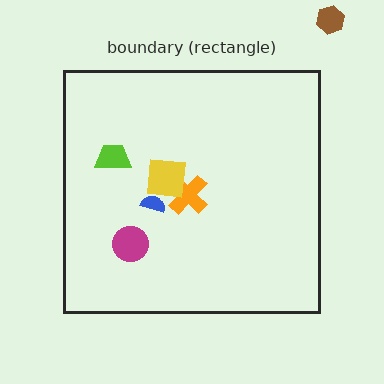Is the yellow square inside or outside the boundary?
Inside.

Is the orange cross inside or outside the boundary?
Inside.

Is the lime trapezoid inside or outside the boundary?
Inside.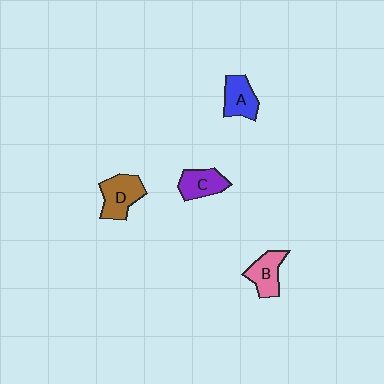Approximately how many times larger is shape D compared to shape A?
Approximately 1.3 times.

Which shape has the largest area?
Shape D (brown).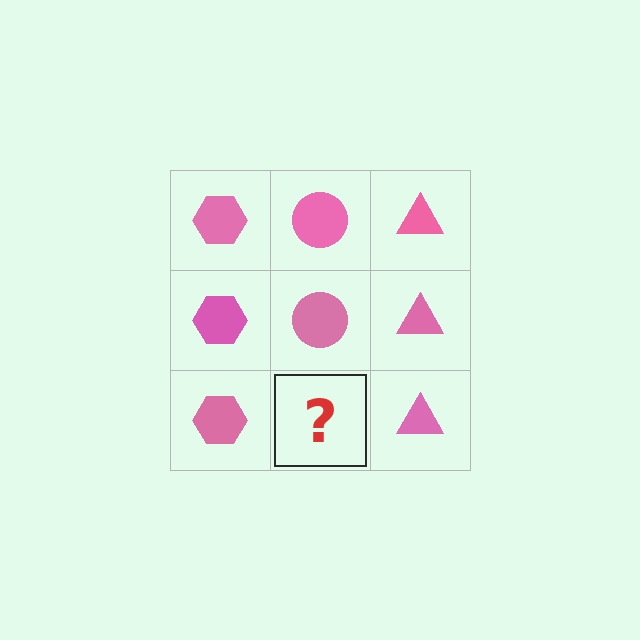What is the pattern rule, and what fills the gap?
The rule is that each column has a consistent shape. The gap should be filled with a pink circle.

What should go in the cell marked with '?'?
The missing cell should contain a pink circle.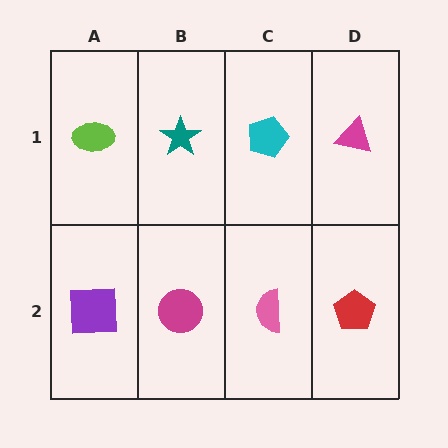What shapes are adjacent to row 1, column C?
A pink semicircle (row 2, column C), a teal star (row 1, column B), a magenta triangle (row 1, column D).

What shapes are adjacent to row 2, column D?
A magenta triangle (row 1, column D), a pink semicircle (row 2, column C).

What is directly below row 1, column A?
A purple square.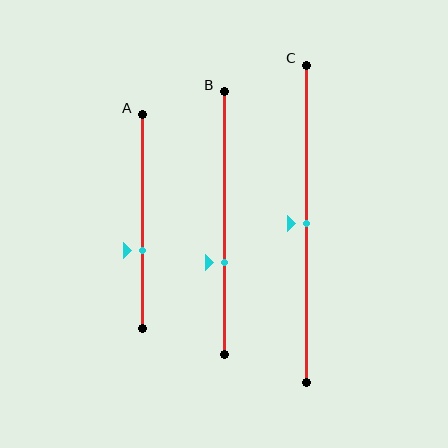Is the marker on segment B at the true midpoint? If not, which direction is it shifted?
No, the marker on segment B is shifted downward by about 15% of the segment length.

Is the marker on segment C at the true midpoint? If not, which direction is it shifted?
Yes, the marker on segment C is at the true midpoint.